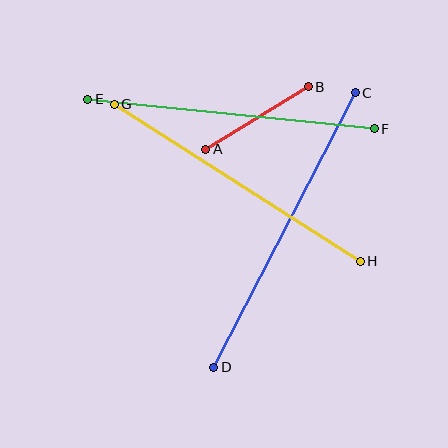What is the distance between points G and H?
The distance is approximately 292 pixels.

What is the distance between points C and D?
The distance is approximately 309 pixels.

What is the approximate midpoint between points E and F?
The midpoint is at approximately (231, 114) pixels.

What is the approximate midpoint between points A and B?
The midpoint is at approximately (257, 118) pixels.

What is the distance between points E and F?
The distance is approximately 288 pixels.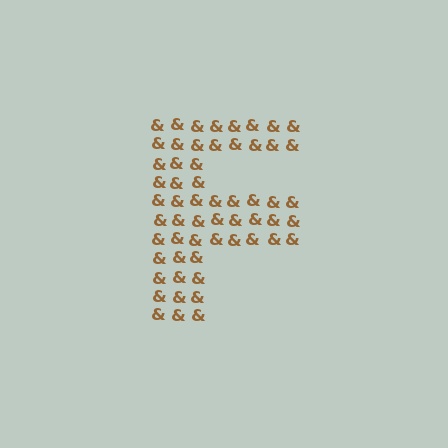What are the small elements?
The small elements are ampersands.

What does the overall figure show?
The overall figure shows the letter F.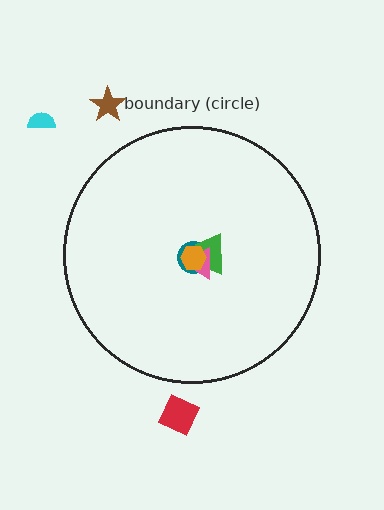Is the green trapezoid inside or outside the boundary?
Inside.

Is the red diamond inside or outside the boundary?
Outside.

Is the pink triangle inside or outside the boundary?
Inside.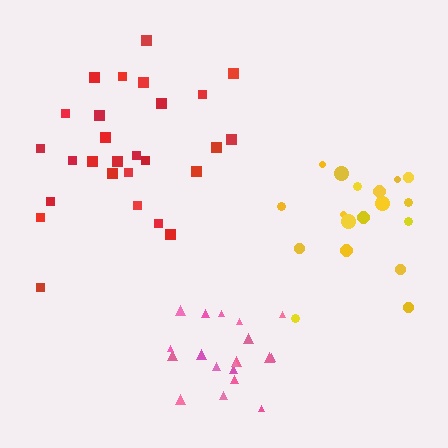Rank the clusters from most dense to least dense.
pink, red, yellow.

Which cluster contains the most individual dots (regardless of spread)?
Red (27).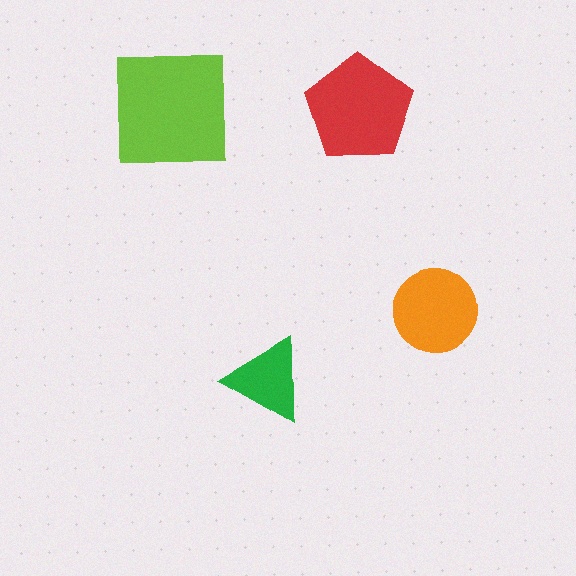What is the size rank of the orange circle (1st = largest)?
3rd.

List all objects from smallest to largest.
The green triangle, the orange circle, the red pentagon, the lime square.